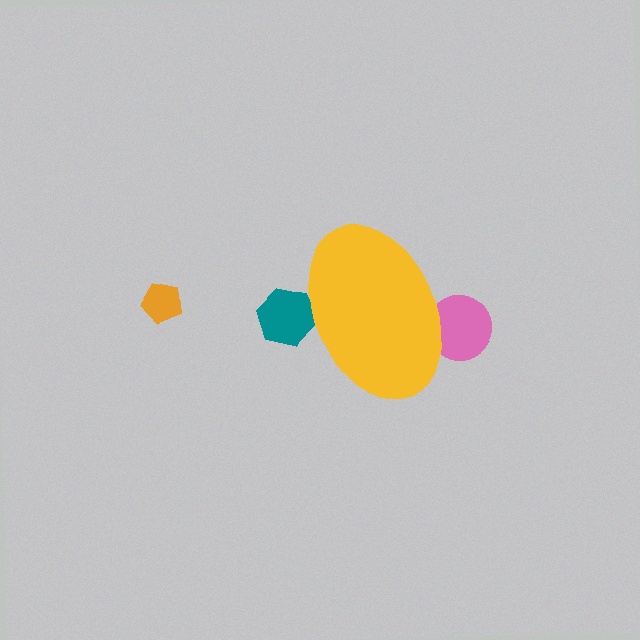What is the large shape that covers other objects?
A yellow ellipse.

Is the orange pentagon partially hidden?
No, the orange pentagon is fully visible.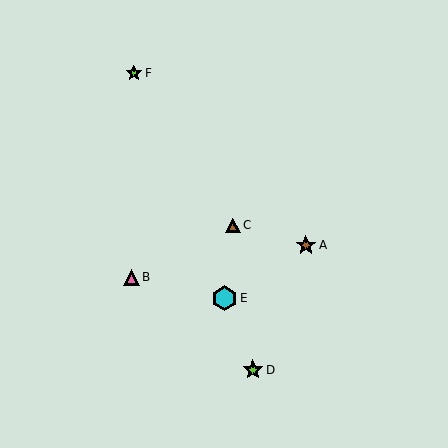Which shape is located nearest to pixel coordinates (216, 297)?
The cyan hexagon (labeled E) at (224, 298) is nearest to that location.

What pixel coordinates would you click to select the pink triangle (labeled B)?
Click at (131, 278) to select the pink triangle B.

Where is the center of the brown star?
The center of the brown star is at (306, 245).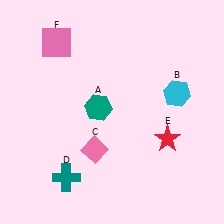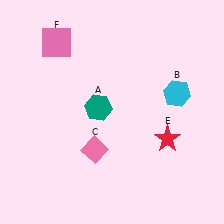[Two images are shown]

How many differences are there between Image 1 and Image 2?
There is 1 difference between the two images.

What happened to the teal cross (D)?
The teal cross (D) was removed in Image 2. It was in the bottom-left area of Image 1.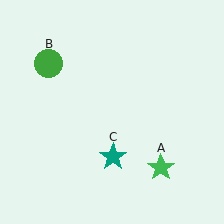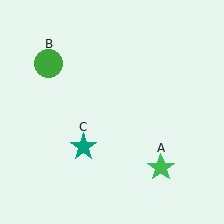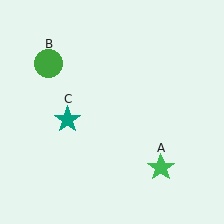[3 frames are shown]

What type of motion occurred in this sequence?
The teal star (object C) rotated clockwise around the center of the scene.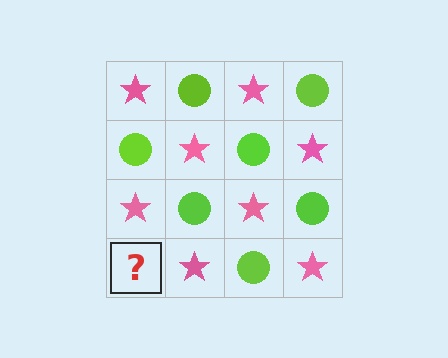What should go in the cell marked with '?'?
The missing cell should contain a lime circle.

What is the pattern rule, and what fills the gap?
The rule is that it alternates pink star and lime circle in a checkerboard pattern. The gap should be filled with a lime circle.